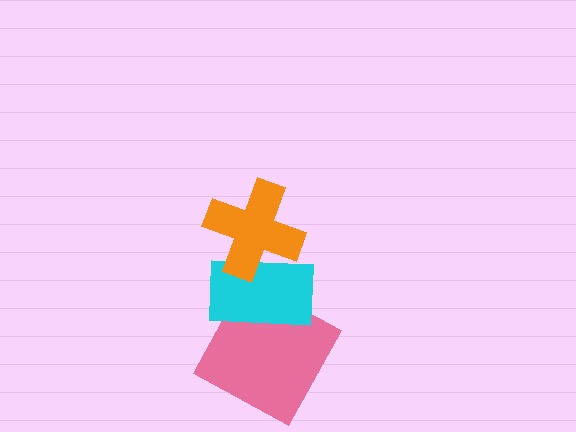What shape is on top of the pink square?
The cyan rectangle is on top of the pink square.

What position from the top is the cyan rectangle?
The cyan rectangle is 2nd from the top.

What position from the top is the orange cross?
The orange cross is 1st from the top.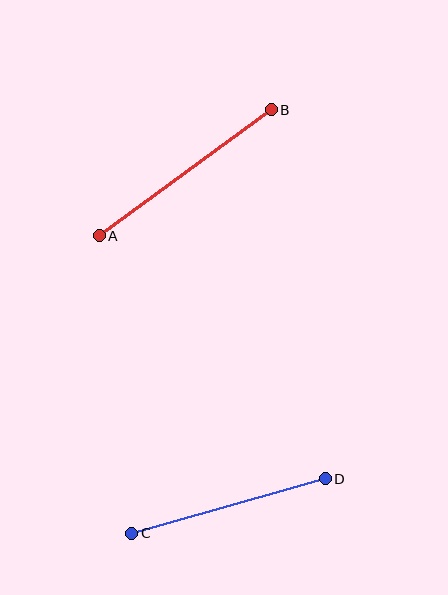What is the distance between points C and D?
The distance is approximately 201 pixels.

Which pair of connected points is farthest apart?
Points A and B are farthest apart.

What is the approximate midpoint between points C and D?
The midpoint is at approximately (228, 506) pixels.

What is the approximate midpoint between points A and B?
The midpoint is at approximately (185, 173) pixels.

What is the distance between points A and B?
The distance is approximately 213 pixels.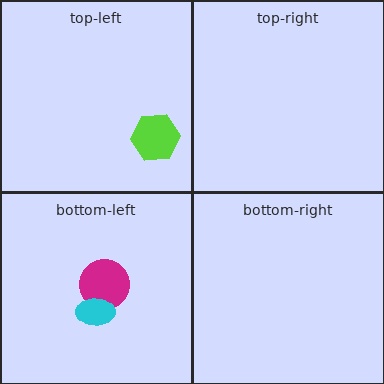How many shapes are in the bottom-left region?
2.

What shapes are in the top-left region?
The lime hexagon.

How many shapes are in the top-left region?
1.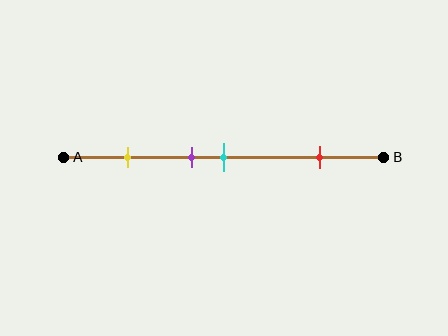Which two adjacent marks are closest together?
The purple and cyan marks are the closest adjacent pair.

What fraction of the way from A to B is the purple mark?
The purple mark is approximately 40% (0.4) of the way from A to B.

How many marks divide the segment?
There are 4 marks dividing the segment.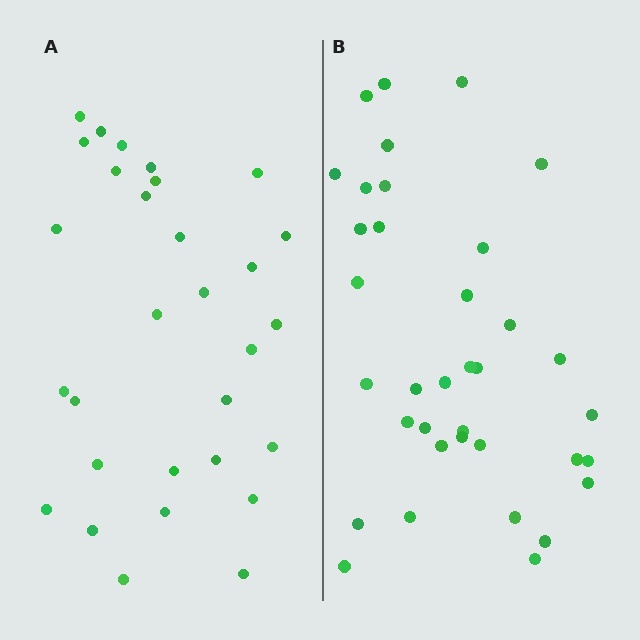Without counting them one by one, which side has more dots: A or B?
Region B (the right region) has more dots.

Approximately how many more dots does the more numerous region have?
Region B has about 6 more dots than region A.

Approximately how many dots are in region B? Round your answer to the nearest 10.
About 40 dots. (The exact count is 36, which rounds to 40.)